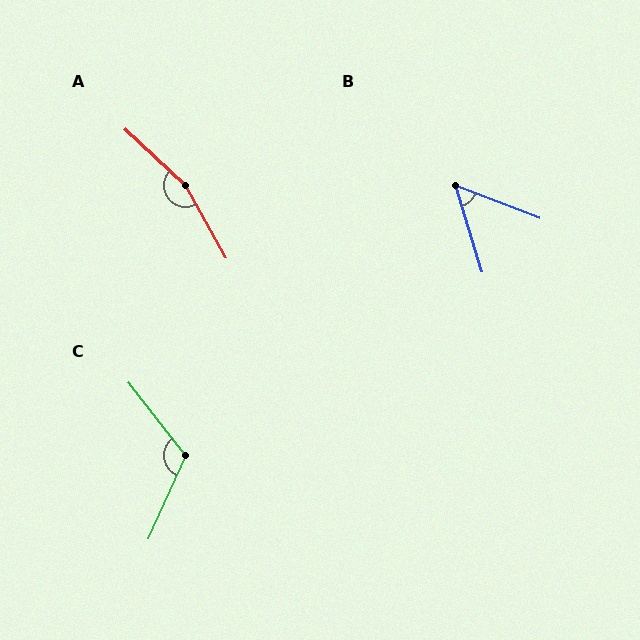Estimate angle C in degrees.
Approximately 118 degrees.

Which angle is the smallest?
B, at approximately 52 degrees.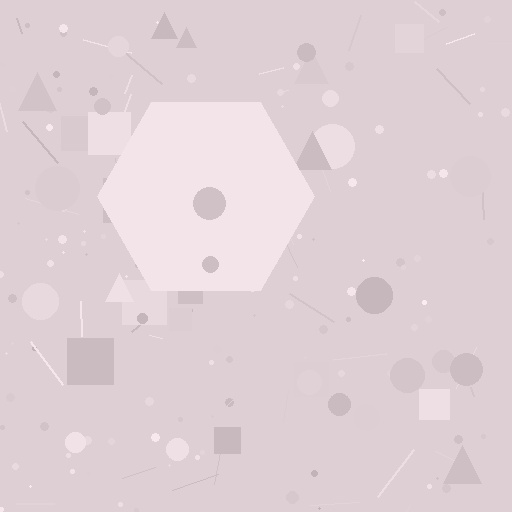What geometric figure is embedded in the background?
A hexagon is embedded in the background.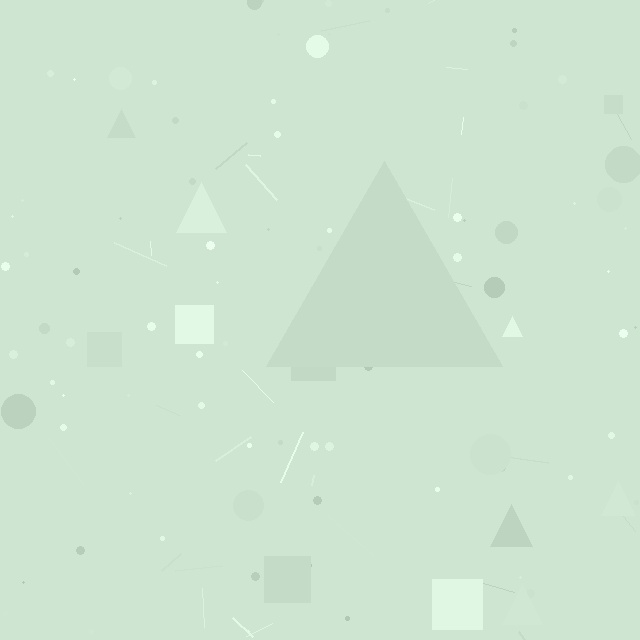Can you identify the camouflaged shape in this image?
The camouflaged shape is a triangle.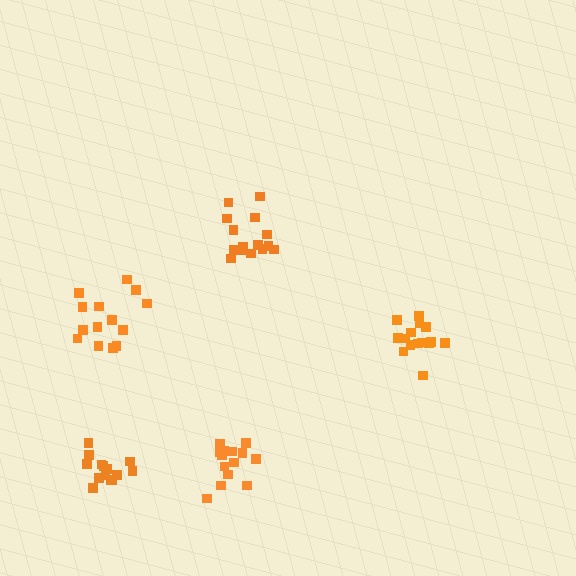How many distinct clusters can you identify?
There are 5 distinct clusters.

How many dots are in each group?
Group 1: 15 dots, Group 2: 15 dots, Group 3: 14 dots, Group 4: 14 dots, Group 5: 14 dots (72 total).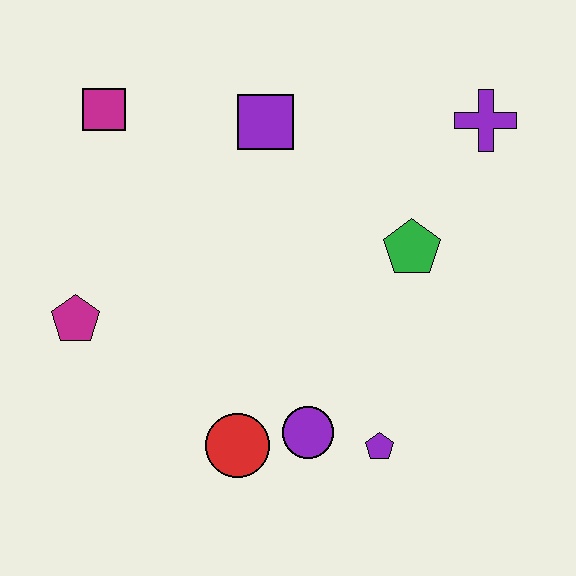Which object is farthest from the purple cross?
The magenta pentagon is farthest from the purple cross.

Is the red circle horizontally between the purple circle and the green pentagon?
No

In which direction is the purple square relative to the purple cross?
The purple square is to the left of the purple cross.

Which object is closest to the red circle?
The purple circle is closest to the red circle.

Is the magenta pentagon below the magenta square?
Yes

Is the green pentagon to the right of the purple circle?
Yes